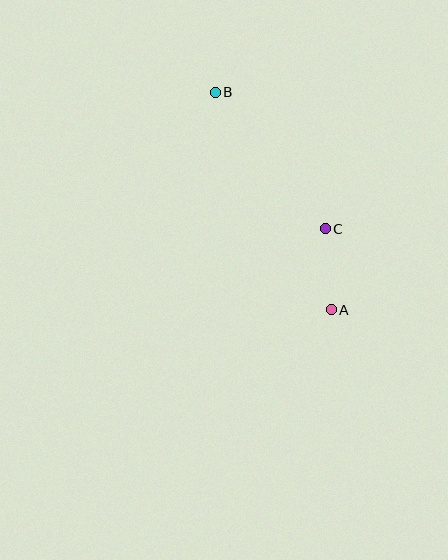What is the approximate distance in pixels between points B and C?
The distance between B and C is approximately 176 pixels.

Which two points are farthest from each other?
Points A and B are farthest from each other.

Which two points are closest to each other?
Points A and C are closest to each other.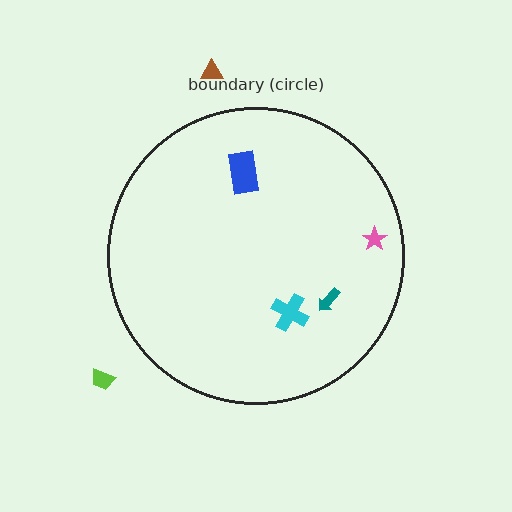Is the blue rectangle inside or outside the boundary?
Inside.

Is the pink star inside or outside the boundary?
Inside.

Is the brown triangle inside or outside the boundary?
Outside.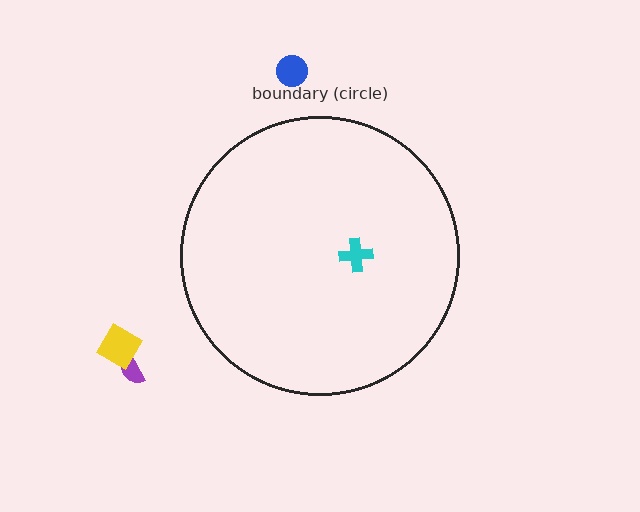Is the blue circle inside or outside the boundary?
Outside.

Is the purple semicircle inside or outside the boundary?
Outside.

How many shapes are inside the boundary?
1 inside, 3 outside.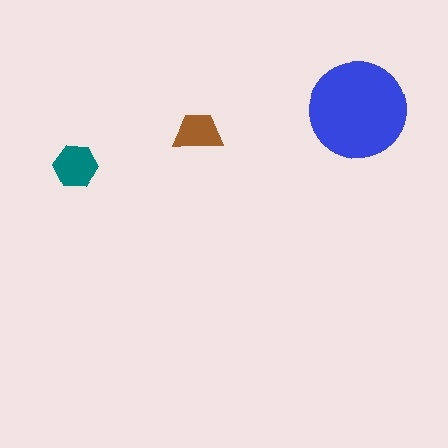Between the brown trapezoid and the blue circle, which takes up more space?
The blue circle.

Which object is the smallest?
The brown trapezoid.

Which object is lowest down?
The teal hexagon is bottommost.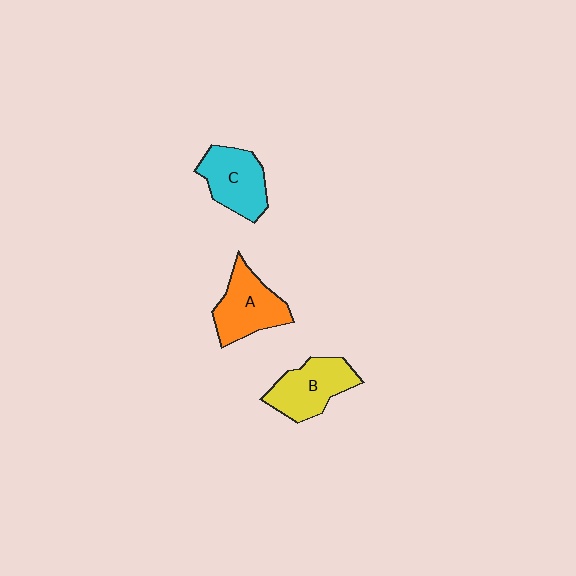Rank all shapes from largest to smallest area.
From largest to smallest: A (orange), B (yellow), C (cyan).